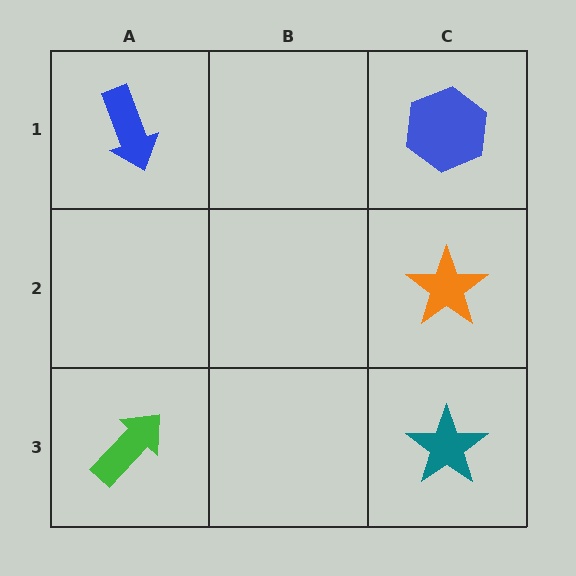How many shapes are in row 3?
2 shapes.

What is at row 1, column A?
A blue arrow.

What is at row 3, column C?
A teal star.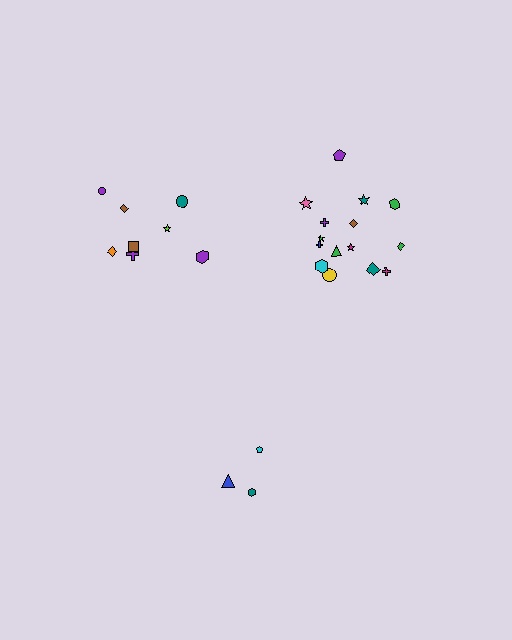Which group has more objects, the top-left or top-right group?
The top-right group.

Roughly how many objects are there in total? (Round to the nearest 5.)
Roughly 25 objects in total.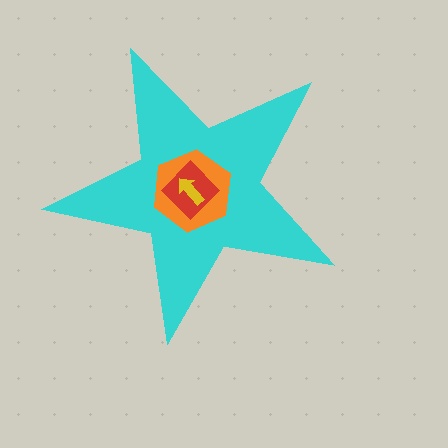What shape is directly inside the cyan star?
The orange hexagon.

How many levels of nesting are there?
4.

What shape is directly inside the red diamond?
The yellow arrow.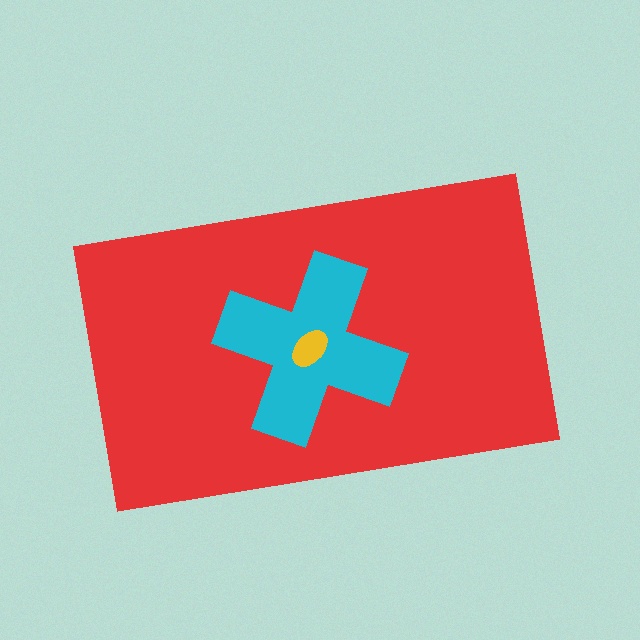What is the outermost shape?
The red rectangle.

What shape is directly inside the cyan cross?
The yellow ellipse.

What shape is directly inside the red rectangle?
The cyan cross.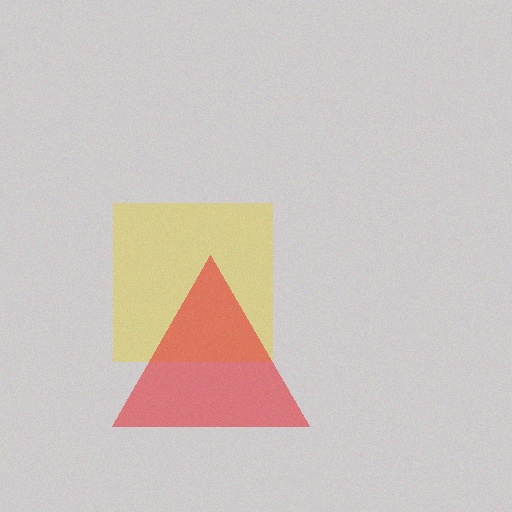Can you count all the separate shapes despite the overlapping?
Yes, there are 2 separate shapes.